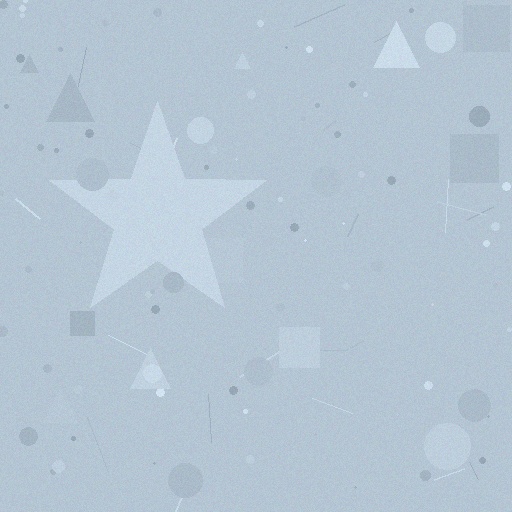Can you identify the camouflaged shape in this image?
The camouflaged shape is a star.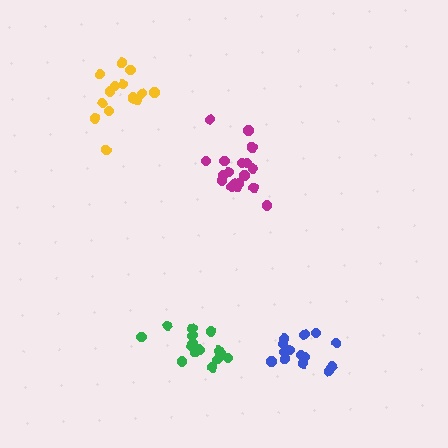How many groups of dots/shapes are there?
There are 4 groups.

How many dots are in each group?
Group 1: 18 dots, Group 2: 15 dots, Group 3: 14 dots, Group 4: 15 dots (62 total).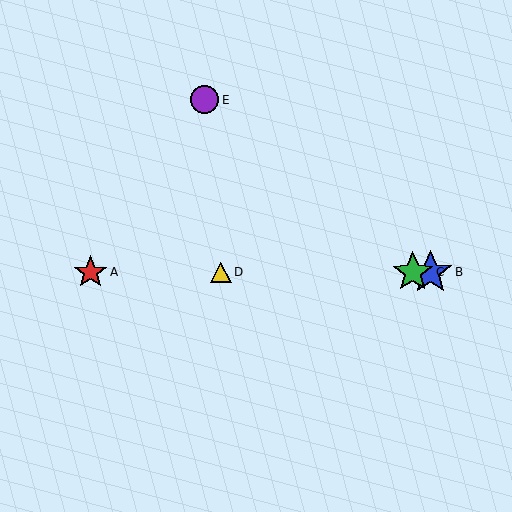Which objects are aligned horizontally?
Objects A, B, C, D are aligned horizontally.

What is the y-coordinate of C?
Object C is at y≈272.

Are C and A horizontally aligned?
Yes, both are at y≈272.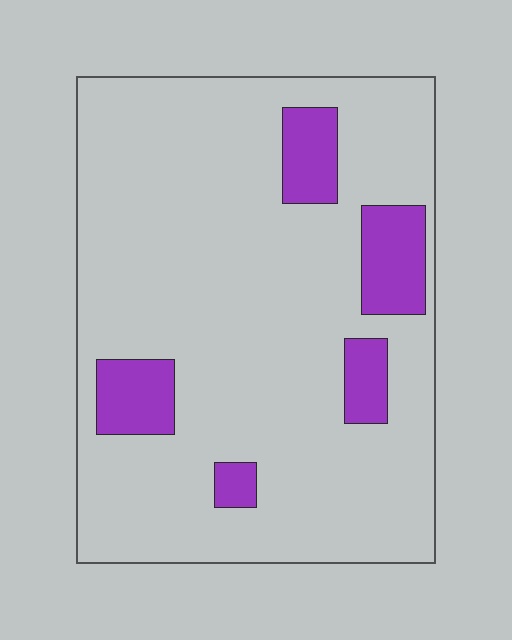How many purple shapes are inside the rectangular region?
5.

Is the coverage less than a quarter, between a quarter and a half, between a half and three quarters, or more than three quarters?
Less than a quarter.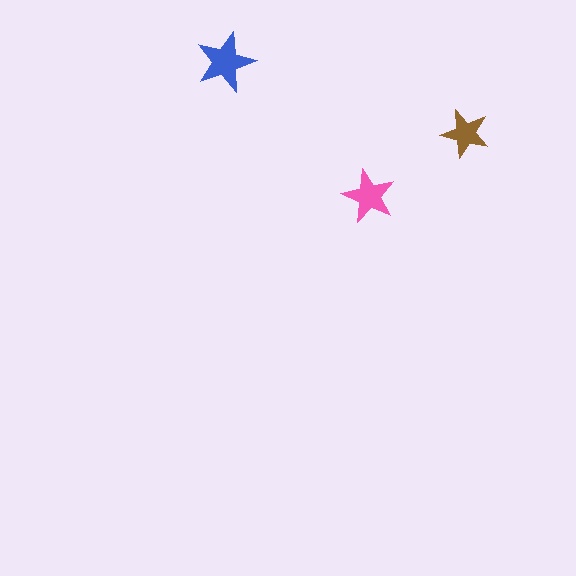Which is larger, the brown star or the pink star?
The pink one.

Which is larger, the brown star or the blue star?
The blue one.